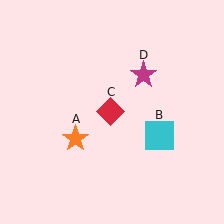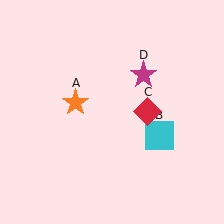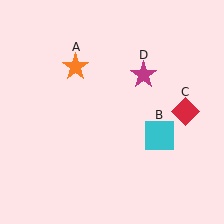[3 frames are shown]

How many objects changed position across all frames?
2 objects changed position: orange star (object A), red diamond (object C).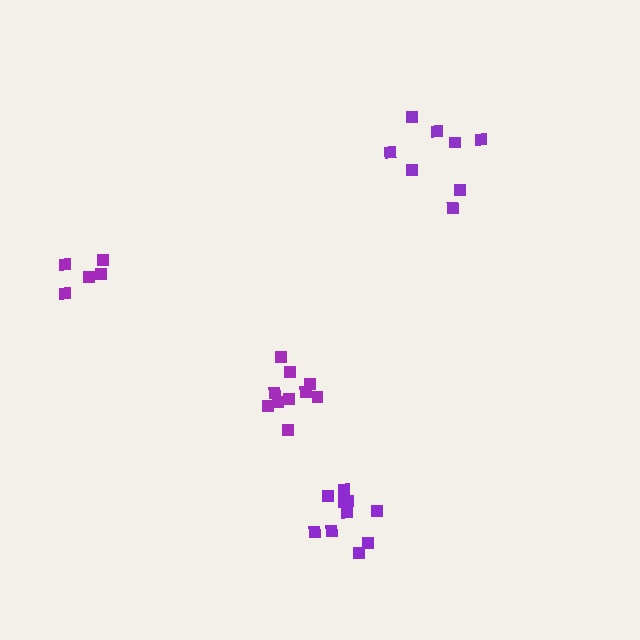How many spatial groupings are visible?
There are 4 spatial groupings.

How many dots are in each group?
Group 1: 10 dots, Group 2: 10 dots, Group 3: 5 dots, Group 4: 8 dots (33 total).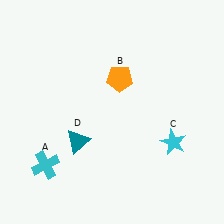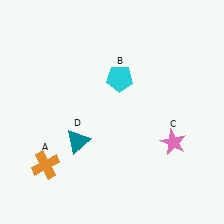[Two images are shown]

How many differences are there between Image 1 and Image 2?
There are 3 differences between the two images.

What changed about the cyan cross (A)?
In Image 1, A is cyan. In Image 2, it changed to orange.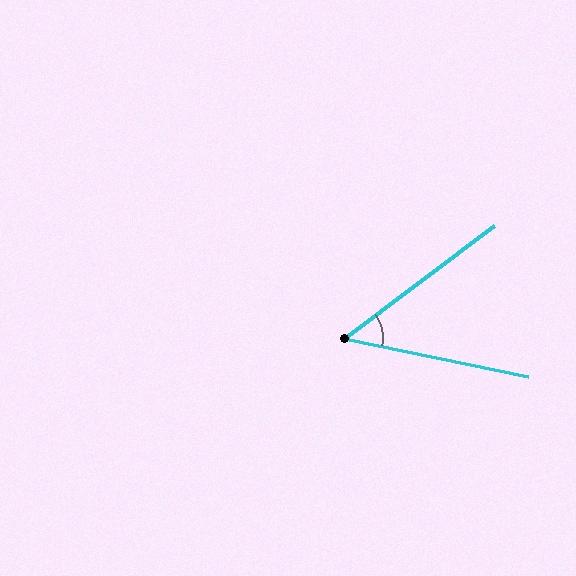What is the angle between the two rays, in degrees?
Approximately 49 degrees.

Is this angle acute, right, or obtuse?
It is acute.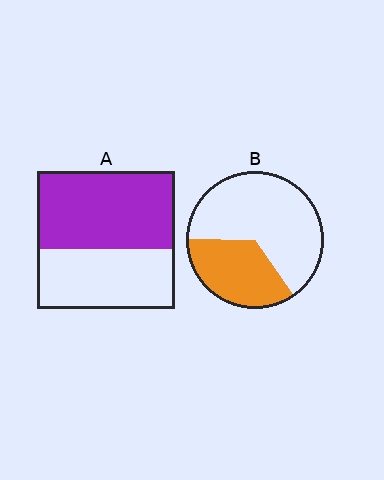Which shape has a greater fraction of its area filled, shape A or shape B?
Shape A.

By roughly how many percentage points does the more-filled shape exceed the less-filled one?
By roughly 20 percentage points (A over B).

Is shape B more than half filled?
No.